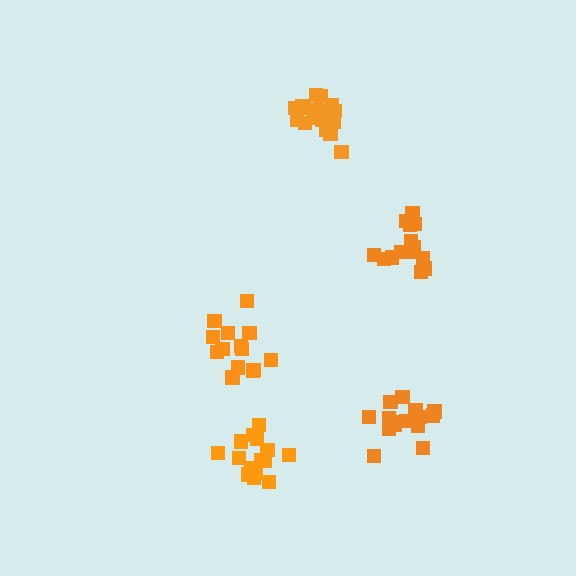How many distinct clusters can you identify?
There are 5 distinct clusters.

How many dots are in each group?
Group 1: 14 dots, Group 2: 14 dots, Group 3: 16 dots, Group 4: 17 dots, Group 5: 16 dots (77 total).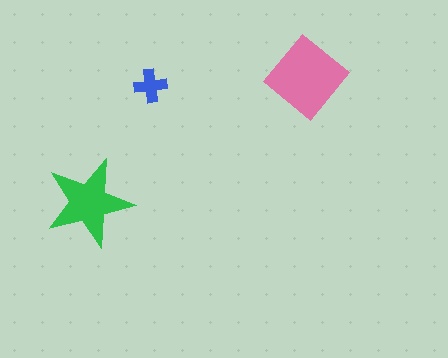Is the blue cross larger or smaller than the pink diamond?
Smaller.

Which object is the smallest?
The blue cross.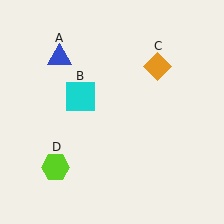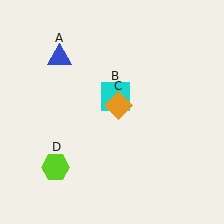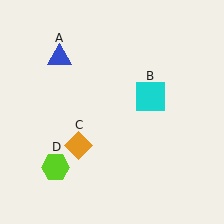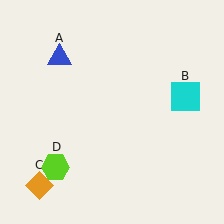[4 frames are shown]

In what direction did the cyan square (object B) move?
The cyan square (object B) moved right.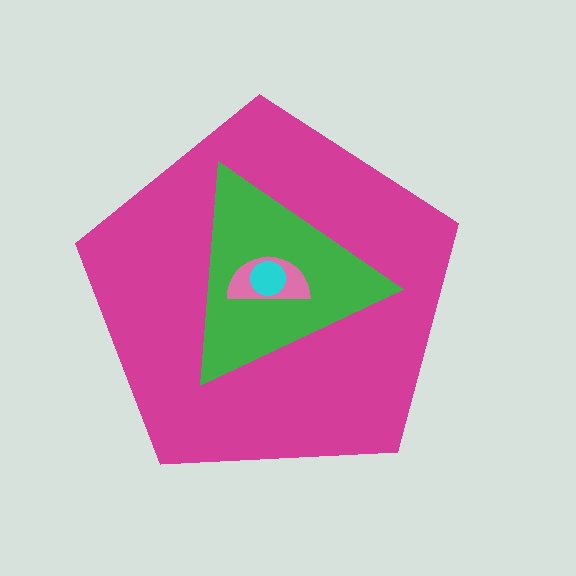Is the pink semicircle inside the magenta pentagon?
Yes.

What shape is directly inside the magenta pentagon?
The green triangle.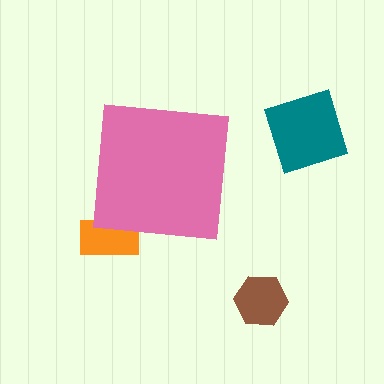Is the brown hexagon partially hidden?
No, the brown hexagon is fully visible.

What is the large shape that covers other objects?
A pink square.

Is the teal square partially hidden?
No, the teal square is fully visible.